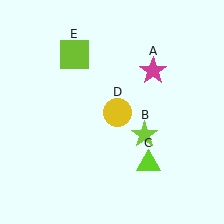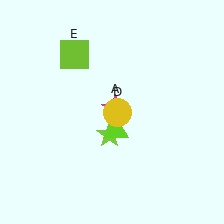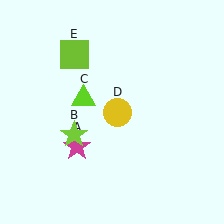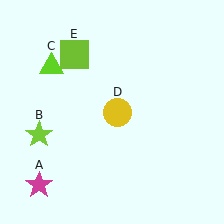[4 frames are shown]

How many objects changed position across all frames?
3 objects changed position: magenta star (object A), lime star (object B), lime triangle (object C).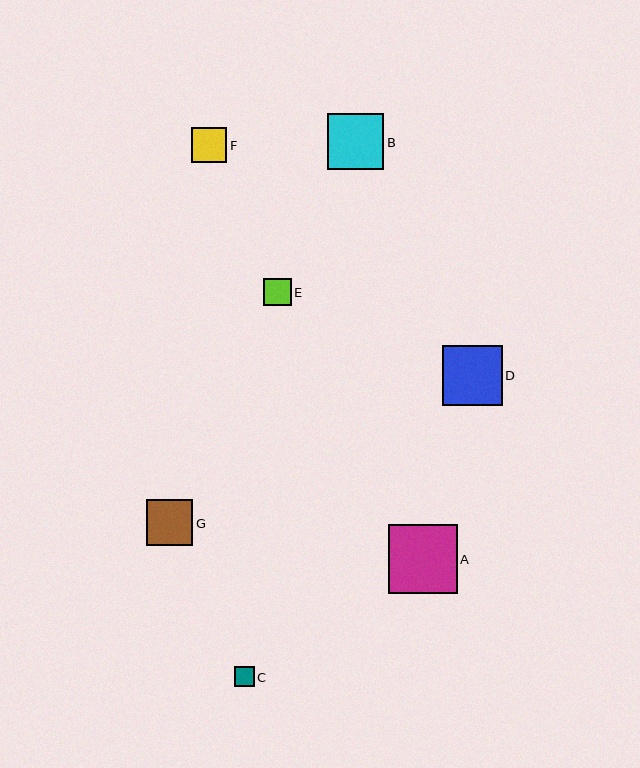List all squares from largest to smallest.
From largest to smallest: A, D, B, G, F, E, C.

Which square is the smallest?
Square C is the smallest with a size of approximately 20 pixels.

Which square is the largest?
Square A is the largest with a size of approximately 69 pixels.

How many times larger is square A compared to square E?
Square A is approximately 2.5 times the size of square E.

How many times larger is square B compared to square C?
Square B is approximately 2.8 times the size of square C.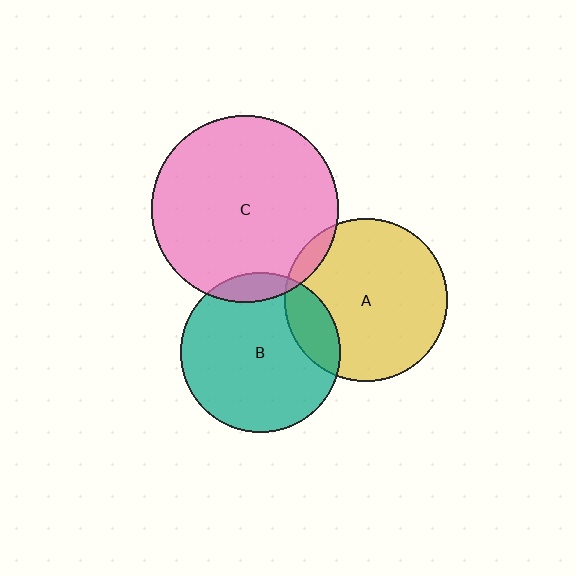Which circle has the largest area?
Circle C (pink).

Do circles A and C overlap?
Yes.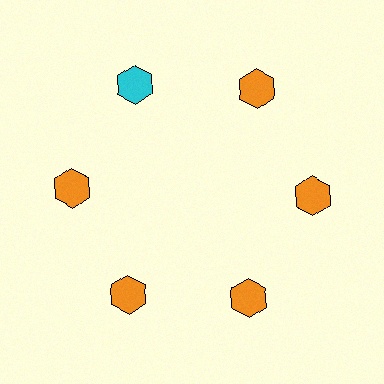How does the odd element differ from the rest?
It has a different color: cyan instead of orange.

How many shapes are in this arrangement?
There are 6 shapes arranged in a ring pattern.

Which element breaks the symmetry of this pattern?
The cyan hexagon at roughly the 11 o'clock position breaks the symmetry. All other shapes are orange hexagons.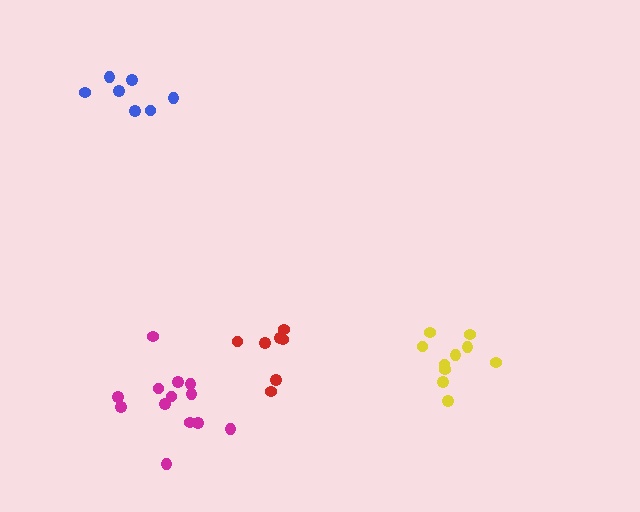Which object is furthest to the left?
The blue cluster is leftmost.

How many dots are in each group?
Group 1: 10 dots, Group 2: 7 dots, Group 3: 7 dots, Group 4: 13 dots (37 total).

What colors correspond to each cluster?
The clusters are colored: yellow, red, blue, magenta.